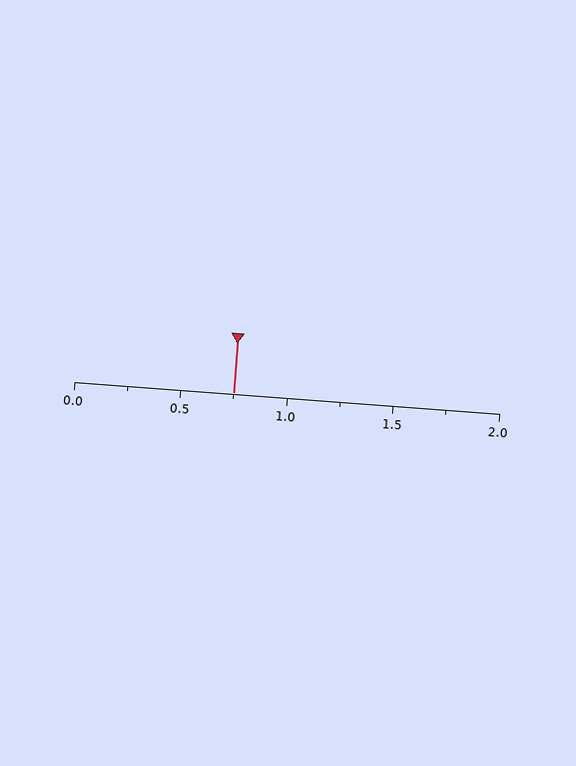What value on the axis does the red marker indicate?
The marker indicates approximately 0.75.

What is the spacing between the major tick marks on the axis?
The major ticks are spaced 0.5 apart.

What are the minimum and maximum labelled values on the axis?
The axis runs from 0.0 to 2.0.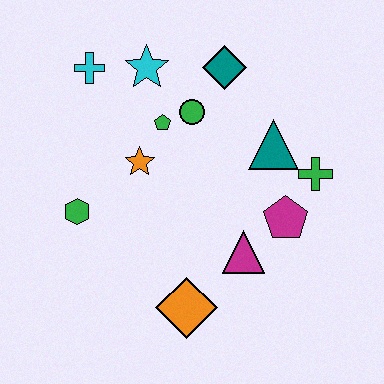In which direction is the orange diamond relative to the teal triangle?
The orange diamond is below the teal triangle.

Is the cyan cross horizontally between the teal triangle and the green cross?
No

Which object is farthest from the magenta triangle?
The cyan cross is farthest from the magenta triangle.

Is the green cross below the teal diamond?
Yes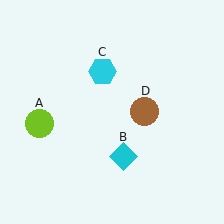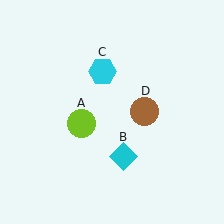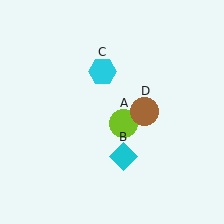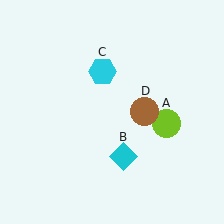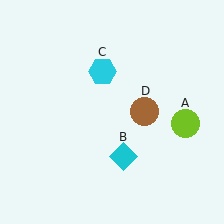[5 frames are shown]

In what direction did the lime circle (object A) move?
The lime circle (object A) moved right.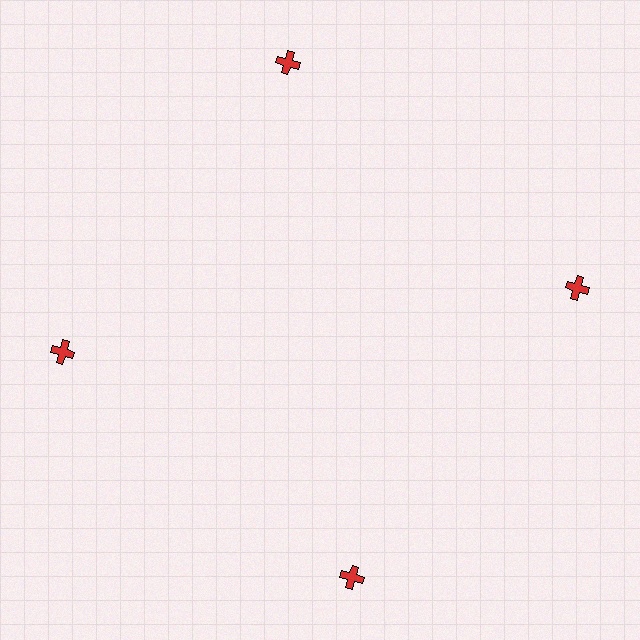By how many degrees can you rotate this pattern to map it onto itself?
The pattern maps onto itself every 90 degrees of rotation.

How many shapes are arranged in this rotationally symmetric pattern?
There are 4 shapes, arranged in 4 groups of 1.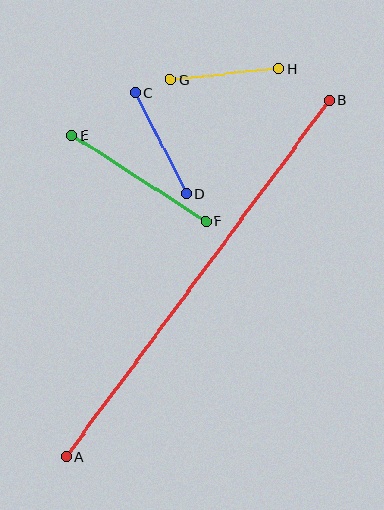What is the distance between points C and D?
The distance is approximately 114 pixels.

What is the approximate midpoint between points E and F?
The midpoint is at approximately (139, 178) pixels.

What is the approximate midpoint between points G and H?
The midpoint is at approximately (225, 74) pixels.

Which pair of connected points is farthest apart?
Points A and B are farthest apart.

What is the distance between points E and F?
The distance is approximately 159 pixels.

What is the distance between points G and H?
The distance is approximately 109 pixels.